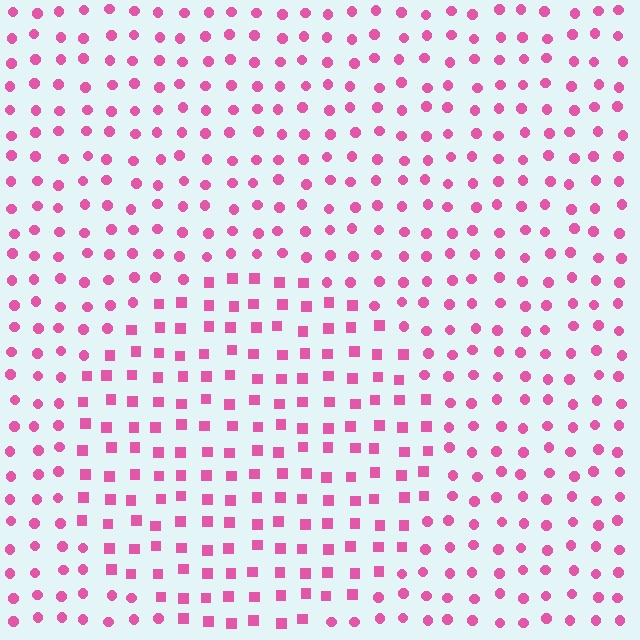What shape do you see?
I see a circle.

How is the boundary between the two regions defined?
The boundary is defined by a change in element shape: squares inside vs. circles outside. All elements share the same color and spacing.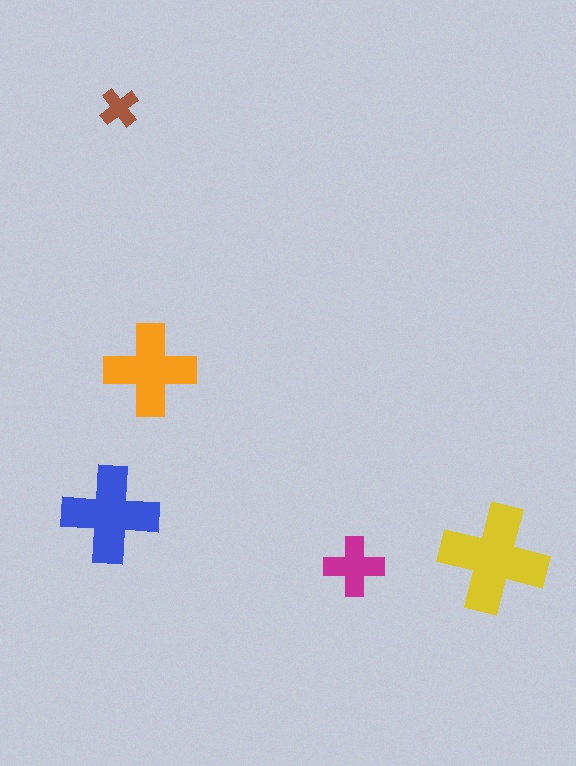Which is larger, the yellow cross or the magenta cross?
The yellow one.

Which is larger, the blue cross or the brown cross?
The blue one.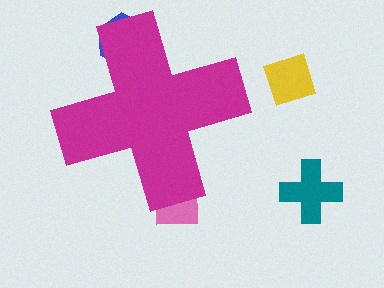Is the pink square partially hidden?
Yes, the pink square is partially hidden behind the magenta cross.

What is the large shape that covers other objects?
A magenta cross.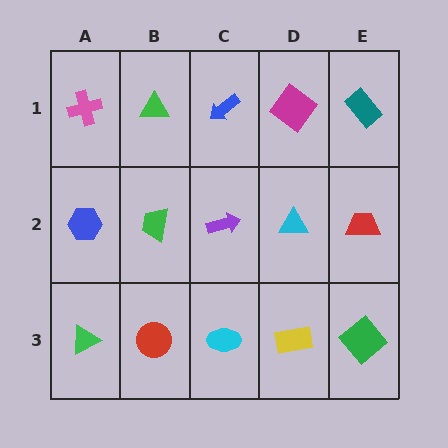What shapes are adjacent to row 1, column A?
A blue hexagon (row 2, column A), a green triangle (row 1, column B).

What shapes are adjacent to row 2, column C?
A blue arrow (row 1, column C), a cyan ellipse (row 3, column C), a green trapezoid (row 2, column B), a cyan triangle (row 2, column D).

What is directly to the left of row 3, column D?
A cyan ellipse.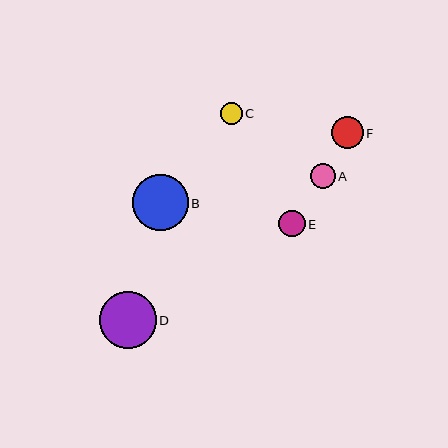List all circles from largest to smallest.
From largest to smallest: D, B, F, E, A, C.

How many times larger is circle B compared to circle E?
Circle B is approximately 2.1 times the size of circle E.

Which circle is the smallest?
Circle C is the smallest with a size of approximately 22 pixels.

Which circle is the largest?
Circle D is the largest with a size of approximately 57 pixels.